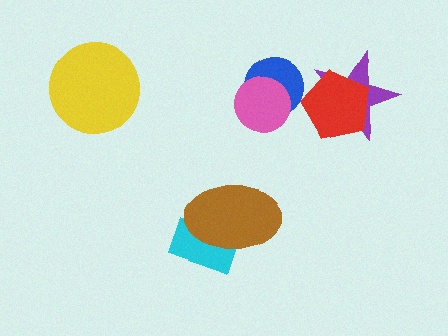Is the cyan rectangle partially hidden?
Yes, it is partially covered by another shape.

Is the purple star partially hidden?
Yes, it is partially covered by another shape.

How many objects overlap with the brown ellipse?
1 object overlaps with the brown ellipse.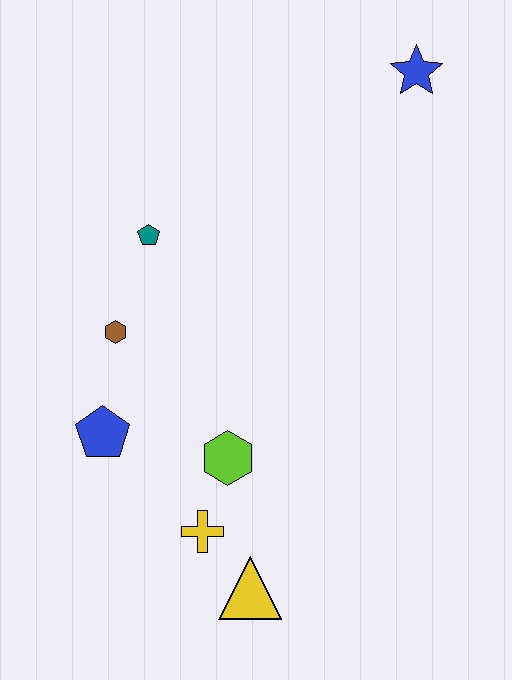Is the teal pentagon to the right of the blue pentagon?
Yes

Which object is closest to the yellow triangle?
The yellow cross is closest to the yellow triangle.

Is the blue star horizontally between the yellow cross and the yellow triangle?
No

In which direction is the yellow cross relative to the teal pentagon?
The yellow cross is below the teal pentagon.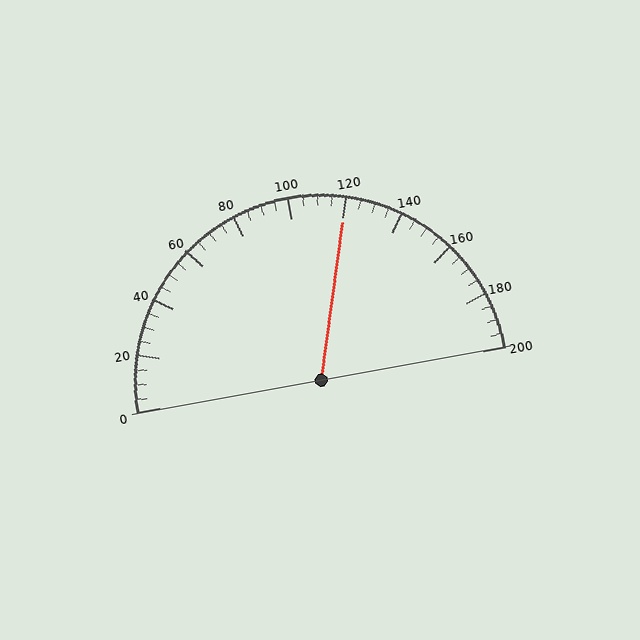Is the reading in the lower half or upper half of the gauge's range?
The reading is in the upper half of the range (0 to 200).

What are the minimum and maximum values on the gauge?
The gauge ranges from 0 to 200.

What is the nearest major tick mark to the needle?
The nearest major tick mark is 120.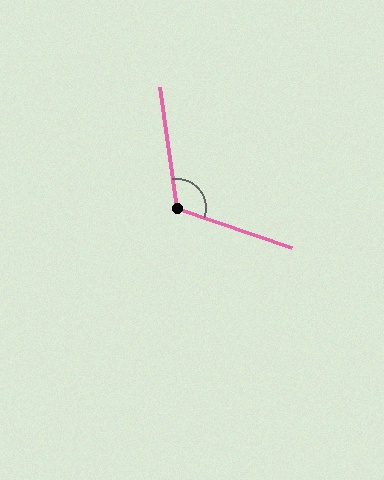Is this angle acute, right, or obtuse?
It is obtuse.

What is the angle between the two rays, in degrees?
Approximately 117 degrees.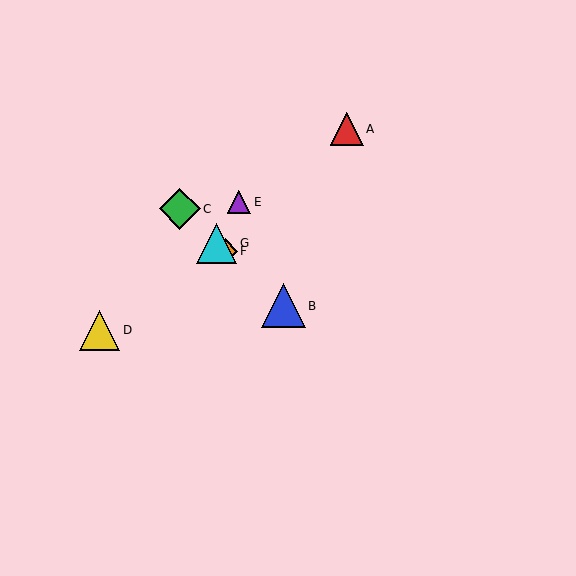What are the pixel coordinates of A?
Object A is at (347, 129).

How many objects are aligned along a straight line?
4 objects (B, C, F, G) are aligned along a straight line.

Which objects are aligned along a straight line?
Objects B, C, F, G are aligned along a straight line.